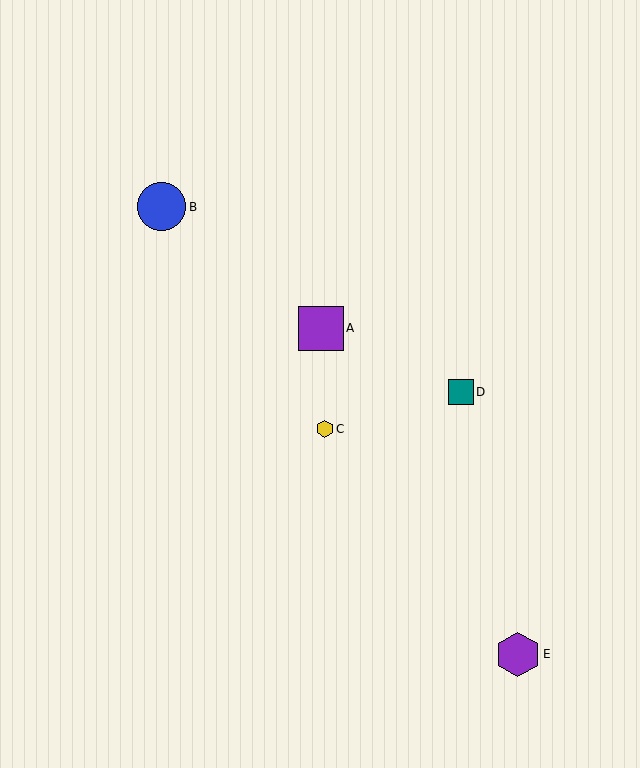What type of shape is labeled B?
Shape B is a blue circle.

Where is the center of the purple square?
The center of the purple square is at (321, 328).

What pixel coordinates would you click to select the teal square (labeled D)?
Click at (461, 392) to select the teal square D.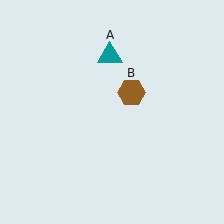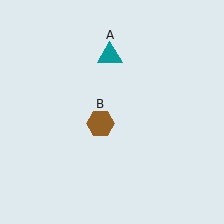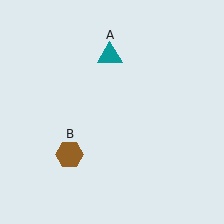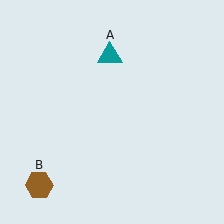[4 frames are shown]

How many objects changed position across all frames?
1 object changed position: brown hexagon (object B).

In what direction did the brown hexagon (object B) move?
The brown hexagon (object B) moved down and to the left.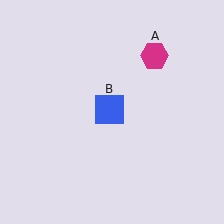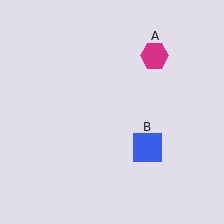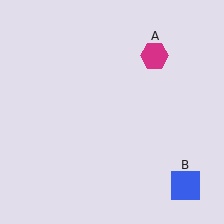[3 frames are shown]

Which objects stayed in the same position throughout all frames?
Magenta hexagon (object A) remained stationary.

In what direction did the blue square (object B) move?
The blue square (object B) moved down and to the right.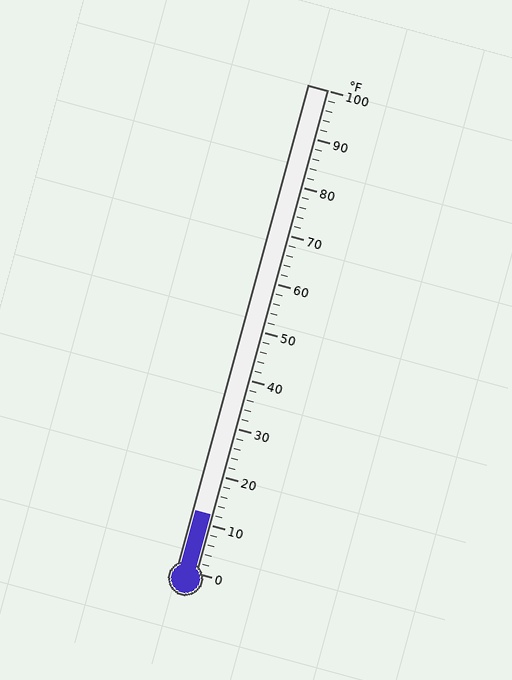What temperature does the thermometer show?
The thermometer shows approximately 12°F.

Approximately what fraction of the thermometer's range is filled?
The thermometer is filled to approximately 10% of its range.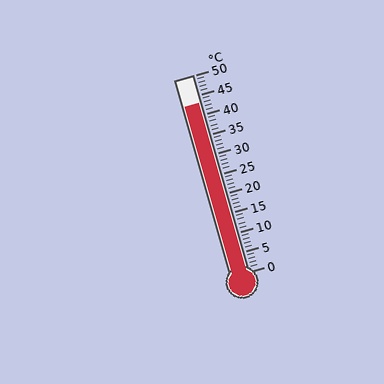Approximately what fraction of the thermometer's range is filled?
The thermometer is filled to approximately 85% of its range.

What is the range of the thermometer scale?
The thermometer scale ranges from 0°C to 50°C.